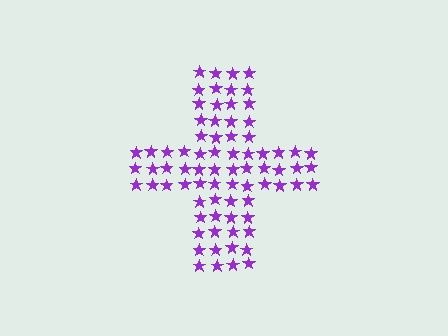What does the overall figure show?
The overall figure shows a cross.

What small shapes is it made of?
It is made of small stars.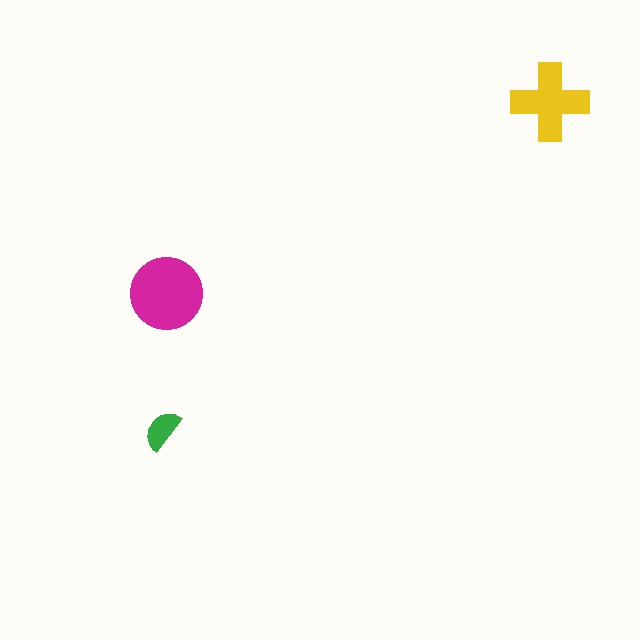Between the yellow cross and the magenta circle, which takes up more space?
The magenta circle.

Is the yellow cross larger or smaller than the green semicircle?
Larger.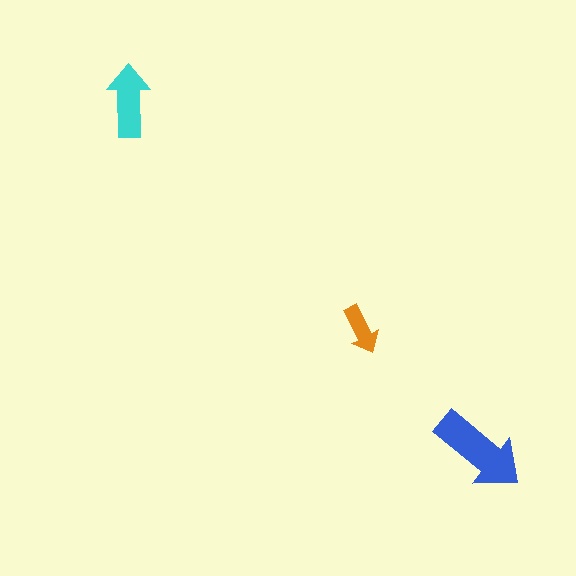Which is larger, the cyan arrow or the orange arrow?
The cyan one.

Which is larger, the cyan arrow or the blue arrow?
The blue one.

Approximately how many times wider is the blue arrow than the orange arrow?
About 2 times wider.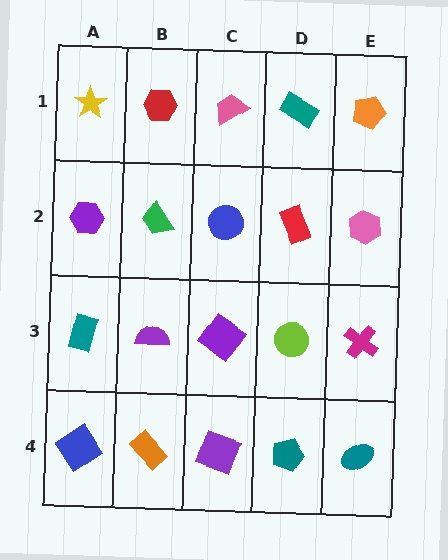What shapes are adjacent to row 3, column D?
A red rectangle (row 2, column D), a teal pentagon (row 4, column D), a purple diamond (row 3, column C), a magenta cross (row 3, column E).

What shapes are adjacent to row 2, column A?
A yellow star (row 1, column A), a teal rectangle (row 3, column A), a green trapezoid (row 2, column B).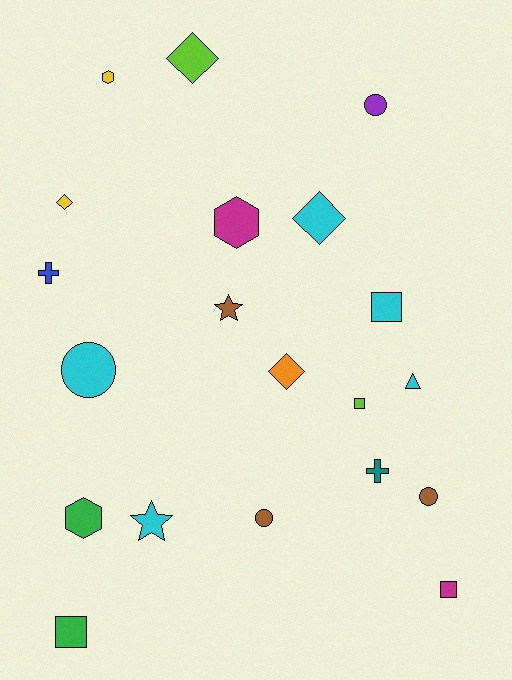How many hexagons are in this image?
There are 3 hexagons.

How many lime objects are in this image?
There are 2 lime objects.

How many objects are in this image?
There are 20 objects.